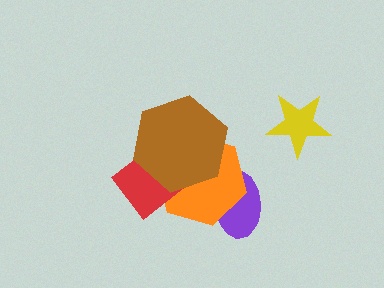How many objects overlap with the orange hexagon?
3 objects overlap with the orange hexagon.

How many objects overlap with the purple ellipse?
1 object overlaps with the purple ellipse.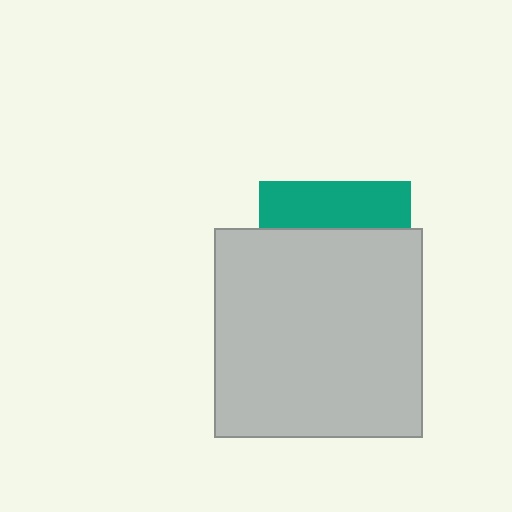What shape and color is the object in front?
The object in front is a light gray square.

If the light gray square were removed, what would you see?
You would see the complete teal square.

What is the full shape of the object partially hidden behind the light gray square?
The partially hidden object is a teal square.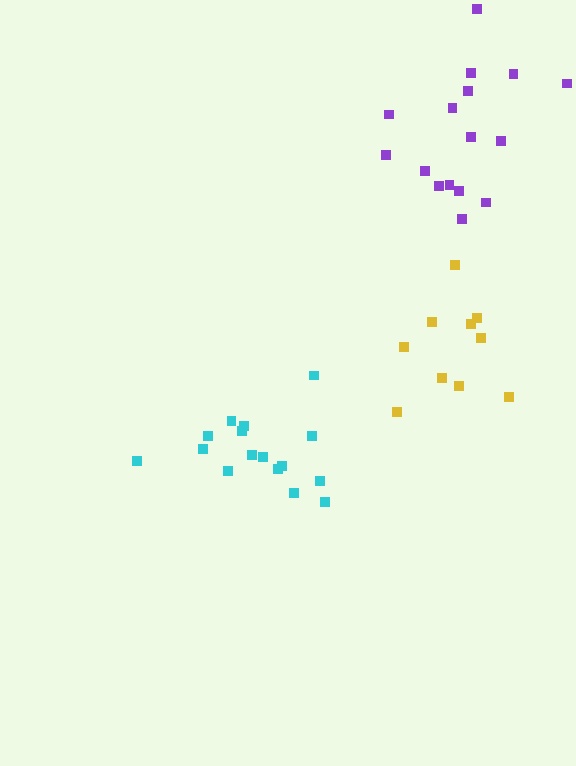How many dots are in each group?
Group 1: 10 dots, Group 2: 16 dots, Group 3: 16 dots (42 total).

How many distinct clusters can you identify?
There are 3 distinct clusters.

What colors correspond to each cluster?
The clusters are colored: yellow, cyan, purple.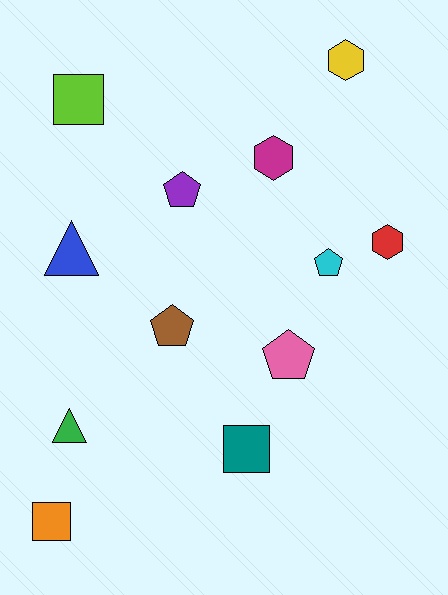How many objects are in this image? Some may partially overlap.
There are 12 objects.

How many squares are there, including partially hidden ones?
There are 3 squares.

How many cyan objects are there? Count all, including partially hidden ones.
There is 1 cyan object.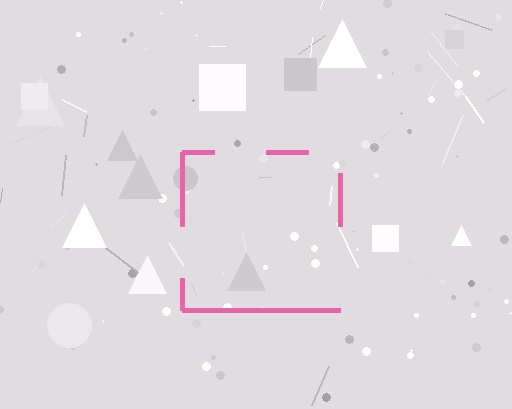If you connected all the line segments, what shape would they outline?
They would outline a square.